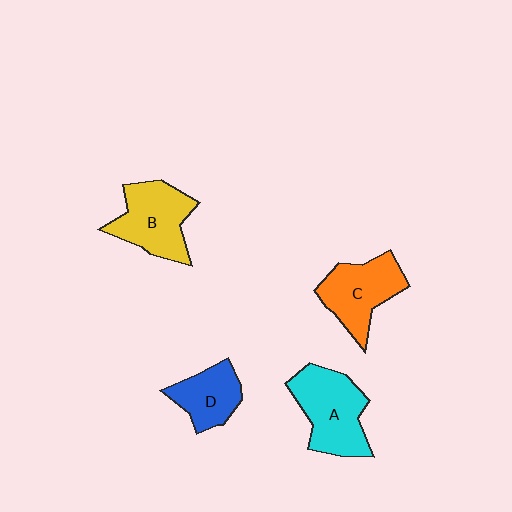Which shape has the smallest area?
Shape D (blue).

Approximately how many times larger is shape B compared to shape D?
Approximately 1.4 times.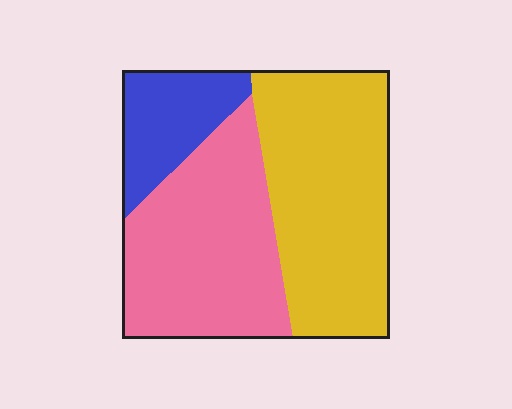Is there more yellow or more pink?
Yellow.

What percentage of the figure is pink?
Pink takes up between a third and a half of the figure.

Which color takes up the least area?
Blue, at roughly 15%.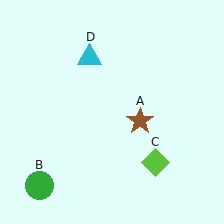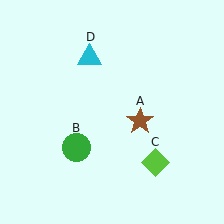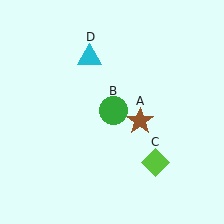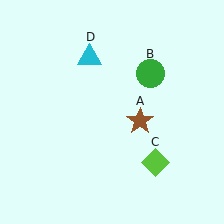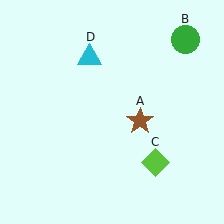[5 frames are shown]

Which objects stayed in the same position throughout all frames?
Brown star (object A) and lime diamond (object C) and cyan triangle (object D) remained stationary.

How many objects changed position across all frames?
1 object changed position: green circle (object B).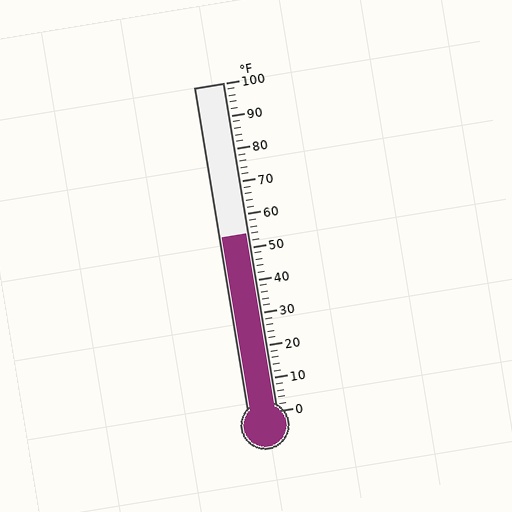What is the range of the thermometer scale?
The thermometer scale ranges from 0°F to 100°F.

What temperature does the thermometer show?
The thermometer shows approximately 54°F.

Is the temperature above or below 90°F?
The temperature is below 90°F.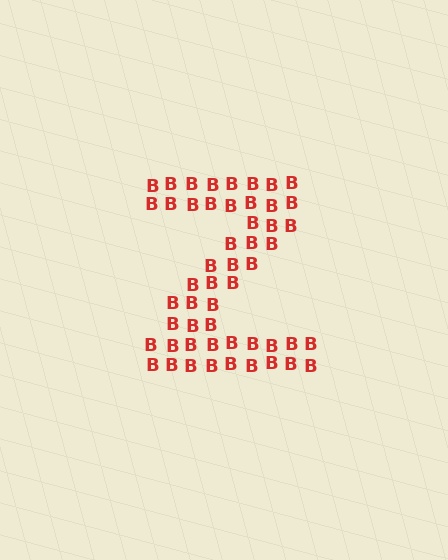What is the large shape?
The large shape is the letter Z.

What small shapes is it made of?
It is made of small letter B's.